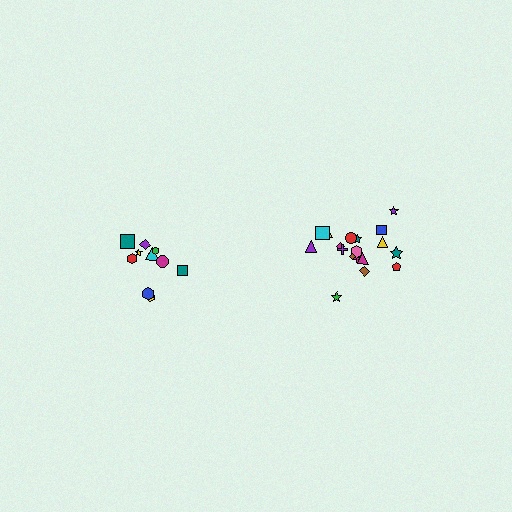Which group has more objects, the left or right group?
The right group.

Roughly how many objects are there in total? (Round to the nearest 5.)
Roughly 30 objects in total.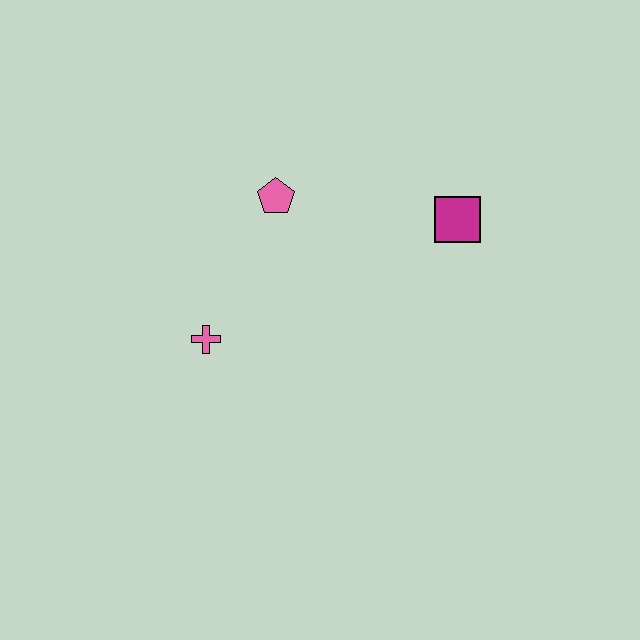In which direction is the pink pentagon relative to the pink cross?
The pink pentagon is above the pink cross.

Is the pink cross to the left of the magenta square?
Yes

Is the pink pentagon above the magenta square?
Yes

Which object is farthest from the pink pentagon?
The magenta square is farthest from the pink pentagon.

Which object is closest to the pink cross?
The pink pentagon is closest to the pink cross.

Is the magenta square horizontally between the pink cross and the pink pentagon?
No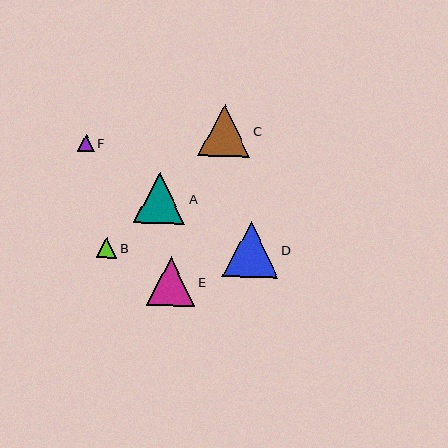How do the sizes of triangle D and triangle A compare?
Triangle D and triangle A are approximately the same size.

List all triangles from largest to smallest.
From largest to smallest: D, C, A, E, B, F.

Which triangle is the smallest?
Triangle F is the smallest with a size of approximately 17 pixels.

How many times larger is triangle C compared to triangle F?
Triangle C is approximately 3.0 times the size of triangle F.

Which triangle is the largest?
Triangle D is the largest with a size of approximately 56 pixels.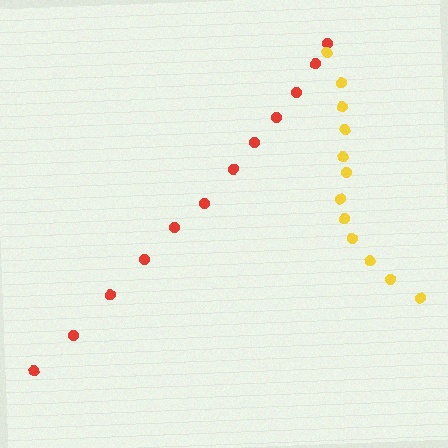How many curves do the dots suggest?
There are 2 distinct paths.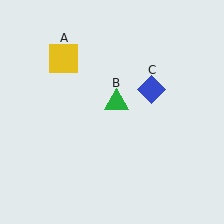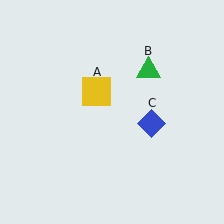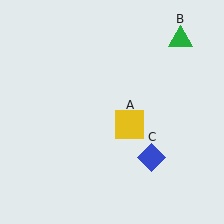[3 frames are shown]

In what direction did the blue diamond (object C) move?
The blue diamond (object C) moved down.